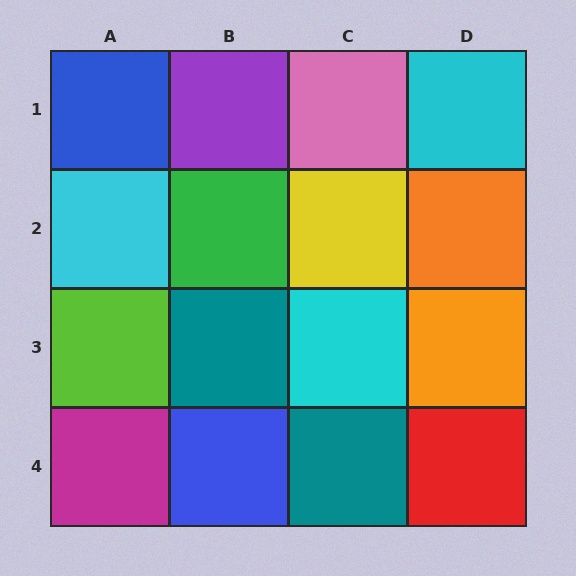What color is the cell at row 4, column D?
Red.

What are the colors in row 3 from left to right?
Lime, teal, cyan, orange.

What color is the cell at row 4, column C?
Teal.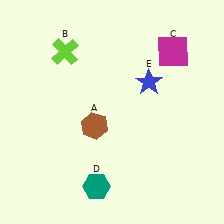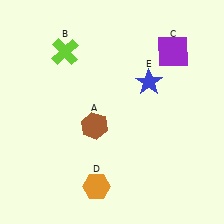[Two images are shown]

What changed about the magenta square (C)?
In Image 1, C is magenta. In Image 2, it changed to purple.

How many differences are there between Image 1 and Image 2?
There are 2 differences between the two images.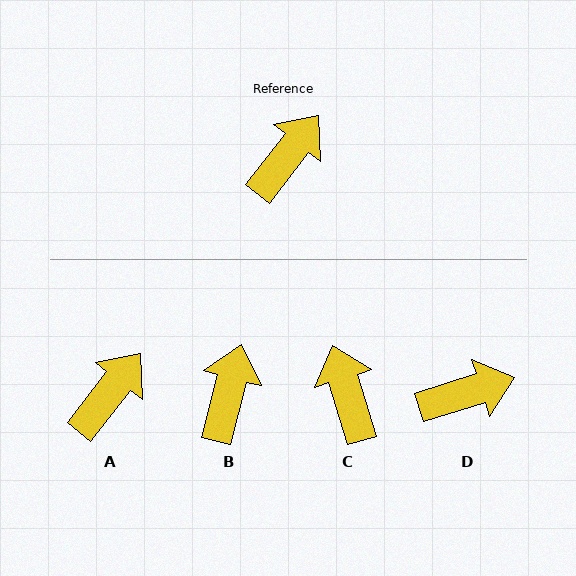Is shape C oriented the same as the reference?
No, it is off by about 55 degrees.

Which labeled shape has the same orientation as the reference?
A.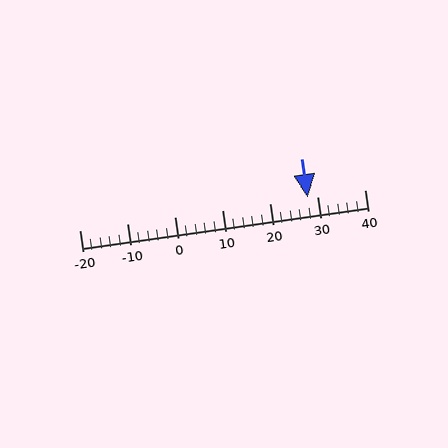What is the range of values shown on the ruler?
The ruler shows values from -20 to 40.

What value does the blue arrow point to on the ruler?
The blue arrow points to approximately 28.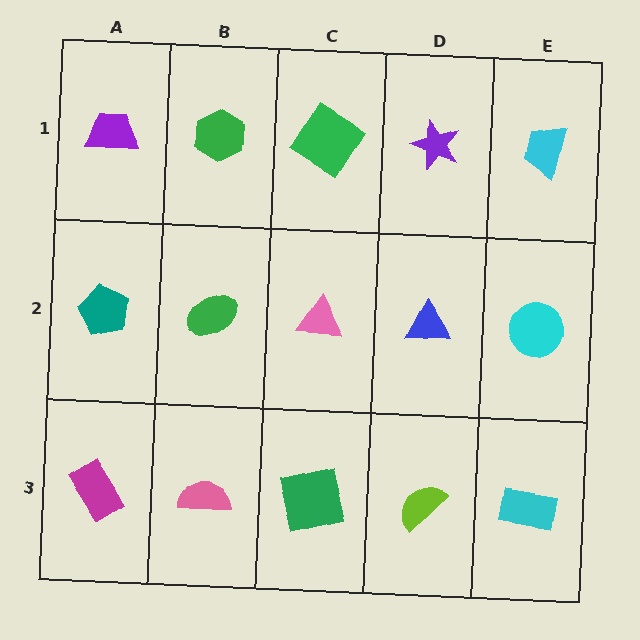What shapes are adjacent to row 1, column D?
A blue triangle (row 2, column D), a green diamond (row 1, column C), a cyan trapezoid (row 1, column E).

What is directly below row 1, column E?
A cyan circle.